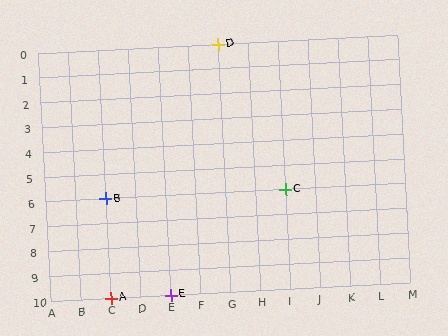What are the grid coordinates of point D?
Point D is at grid coordinates (G, 0).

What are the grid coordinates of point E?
Point E is at grid coordinates (E, 10).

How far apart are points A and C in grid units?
Points A and C are 6 columns and 4 rows apart (about 7.2 grid units diagonally).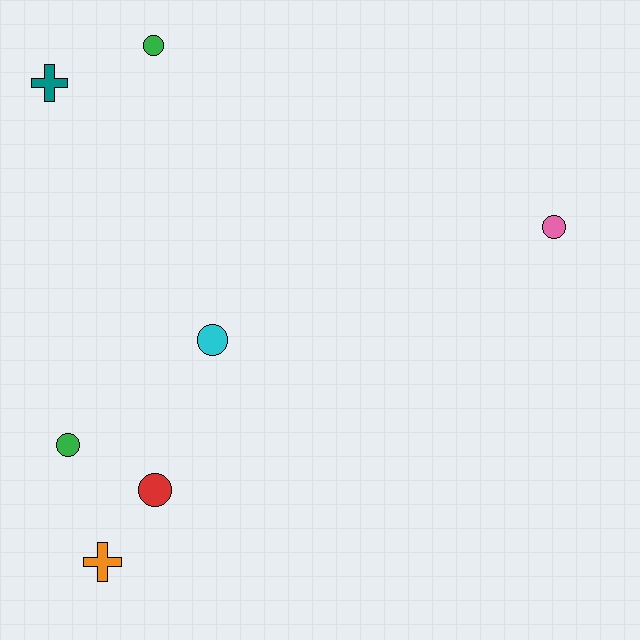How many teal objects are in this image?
There is 1 teal object.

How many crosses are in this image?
There are 2 crosses.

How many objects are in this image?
There are 7 objects.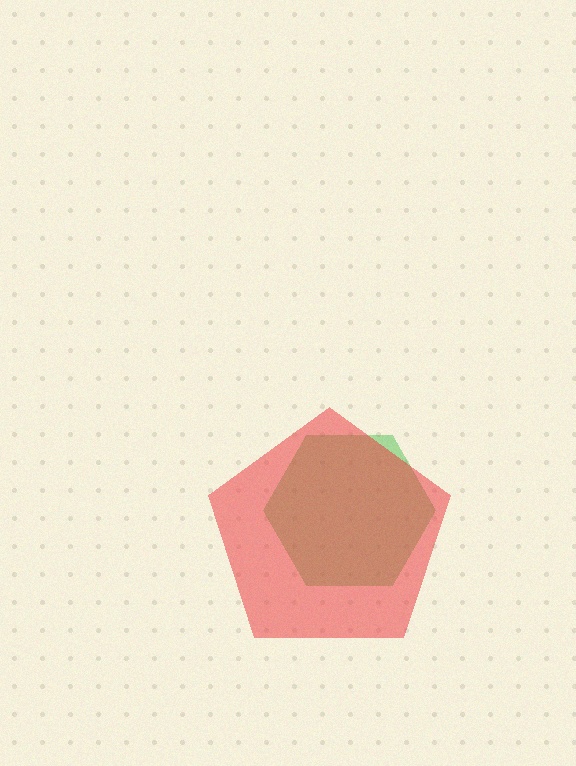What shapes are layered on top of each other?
The layered shapes are: a green hexagon, a red pentagon.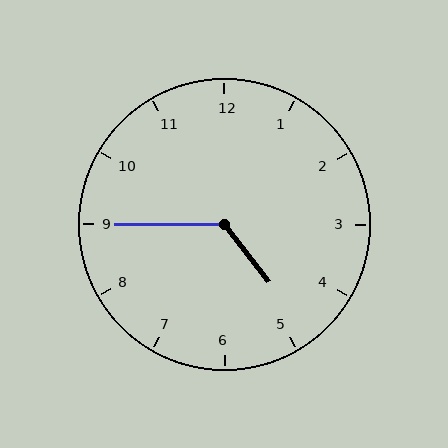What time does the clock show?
4:45.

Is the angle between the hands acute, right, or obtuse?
It is obtuse.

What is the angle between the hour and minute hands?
Approximately 128 degrees.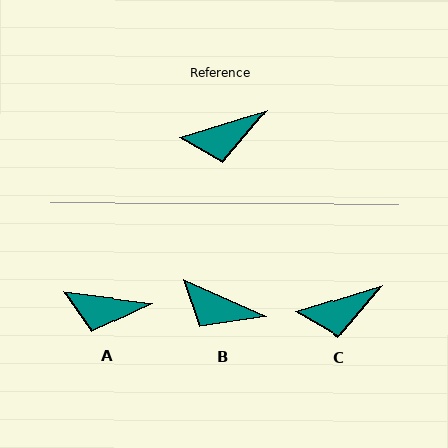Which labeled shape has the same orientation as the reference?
C.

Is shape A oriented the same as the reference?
No, it is off by about 24 degrees.